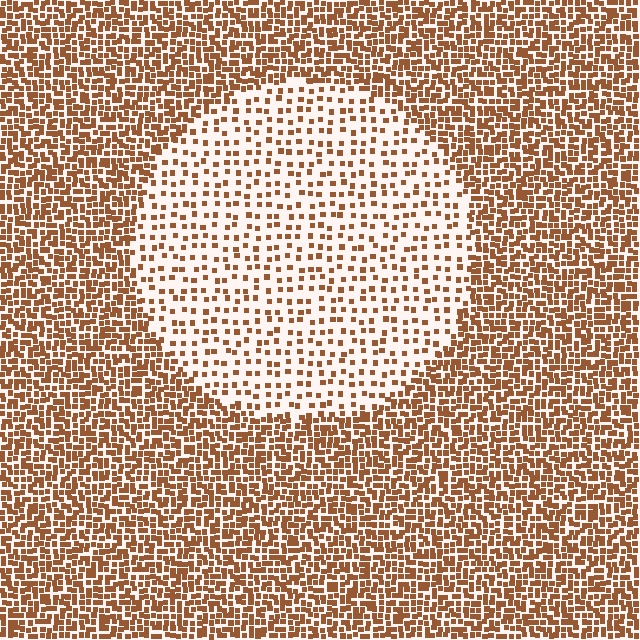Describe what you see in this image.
The image contains small brown elements arranged at two different densities. A circle-shaped region is visible where the elements are less densely packed than the surrounding area.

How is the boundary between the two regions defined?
The boundary is defined by a change in element density (approximately 2.6x ratio). All elements are the same color, size, and shape.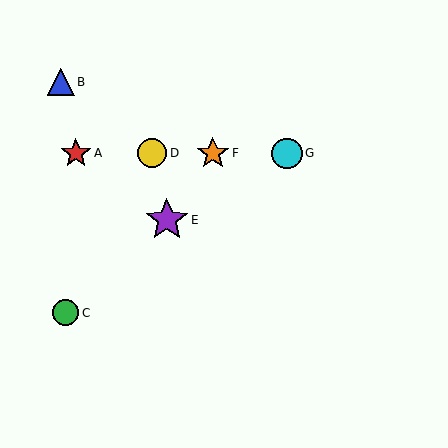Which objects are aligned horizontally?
Objects A, D, F, G are aligned horizontally.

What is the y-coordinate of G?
Object G is at y≈153.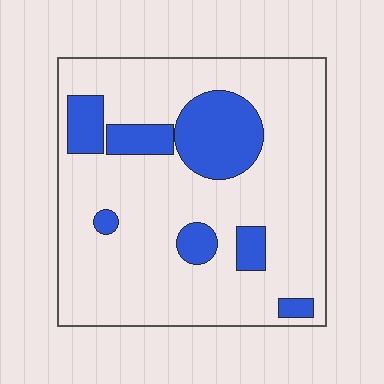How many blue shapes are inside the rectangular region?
7.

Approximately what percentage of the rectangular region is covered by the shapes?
Approximately 20%.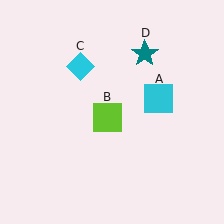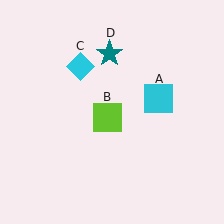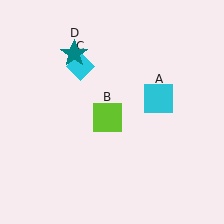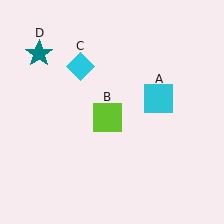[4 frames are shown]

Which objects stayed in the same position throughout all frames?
Cyan square (object A) and lime square (object B) and cyan diamond (object C) remained stationary.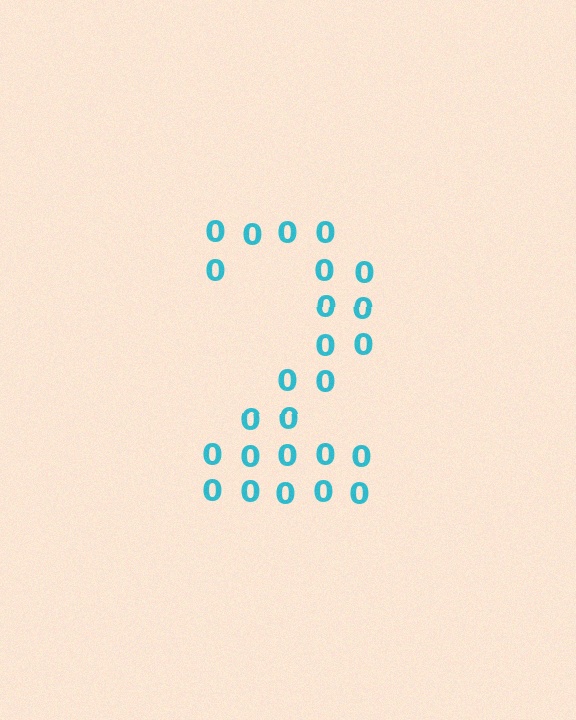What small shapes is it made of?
It is made of small digit 0's.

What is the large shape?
The large shape is the digit 2.